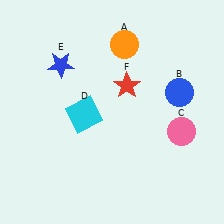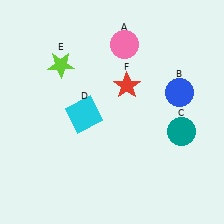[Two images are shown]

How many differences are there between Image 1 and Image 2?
There are 3 differences between the two images.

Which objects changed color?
A changed from orange to pink. C changed from pink to teal. E changed from blue to lime.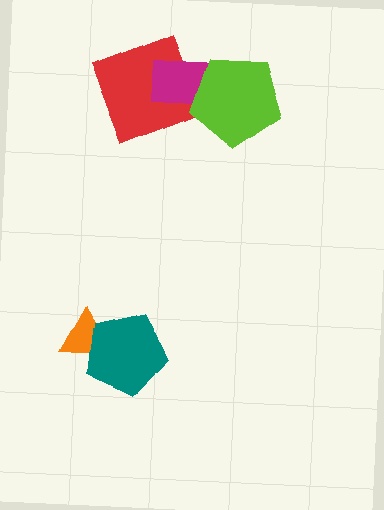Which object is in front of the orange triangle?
The teal pentagon is in front of the orange triangle.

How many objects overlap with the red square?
1 object overlaps with the red square.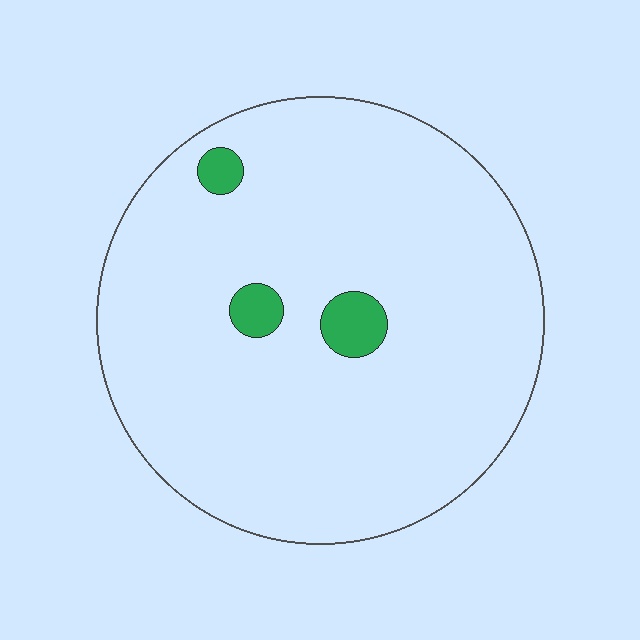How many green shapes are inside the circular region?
3.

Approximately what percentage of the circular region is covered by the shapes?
Approximately 5%.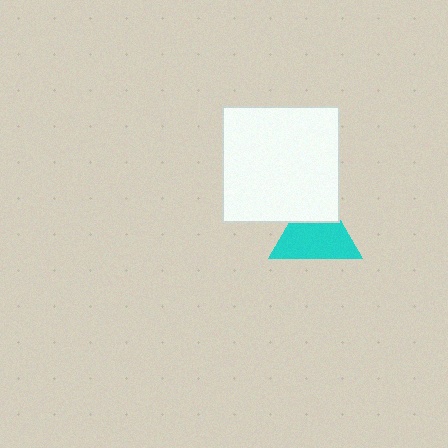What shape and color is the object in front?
The object in front is a white square.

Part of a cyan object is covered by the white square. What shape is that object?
It is a triangle.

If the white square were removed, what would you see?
You would see the complete cyan triangle.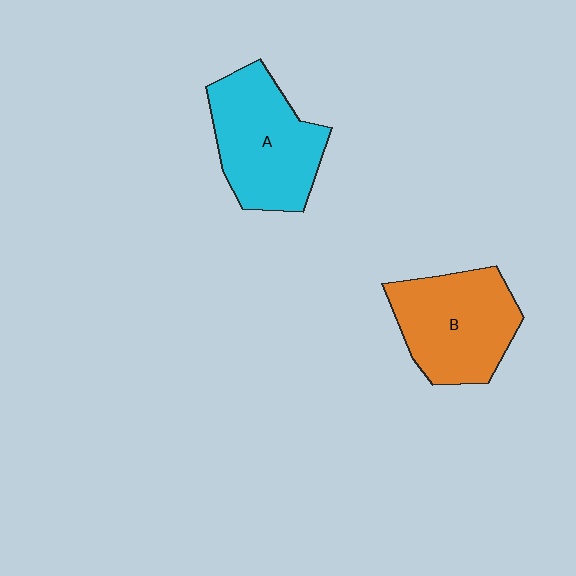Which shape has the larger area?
Shape A (cyan).